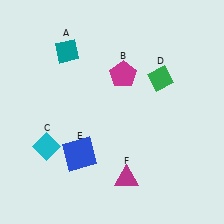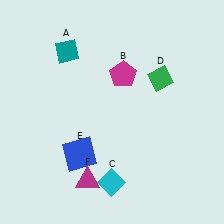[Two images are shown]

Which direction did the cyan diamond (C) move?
The cyan diamond (C) moved right.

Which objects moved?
The objects that moved are: the cyan diamond (C), the magenta triangle (F).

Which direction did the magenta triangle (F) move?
The magenta triangle (F) moved left.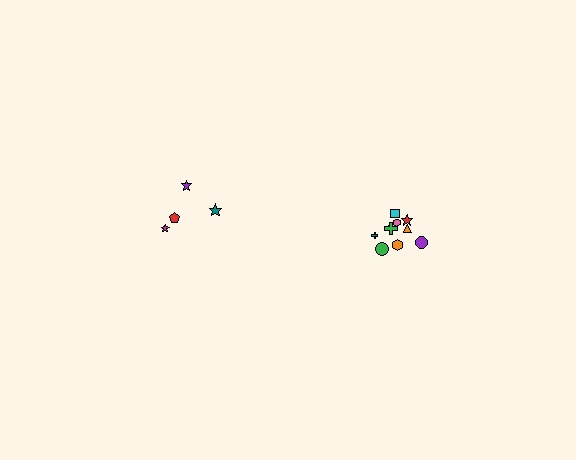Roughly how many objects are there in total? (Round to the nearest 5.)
Roughly 15 objects in total.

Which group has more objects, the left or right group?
The right group.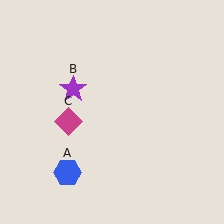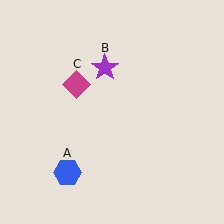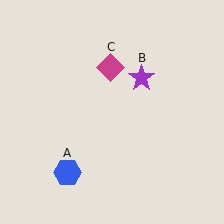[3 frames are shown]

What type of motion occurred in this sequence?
The purple star (object B), magenta diamond (object C) rotated clockwise around the center of the scene.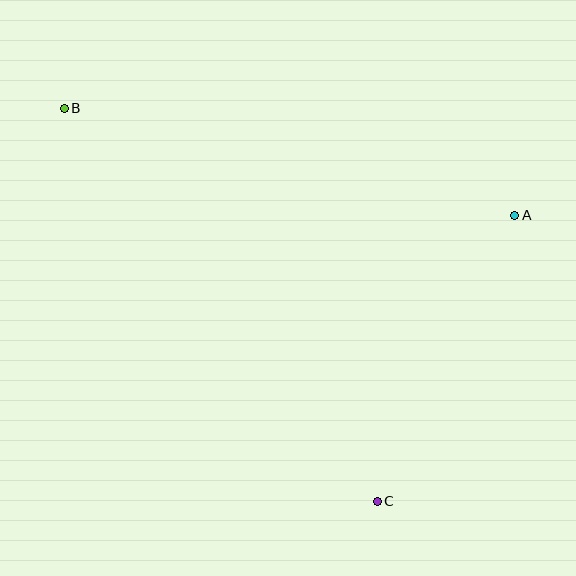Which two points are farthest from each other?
Points B and C are farthest from each other.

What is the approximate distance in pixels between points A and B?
The distance between A and B is approximately 463 pixels.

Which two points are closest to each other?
Points A and C are closest to each other.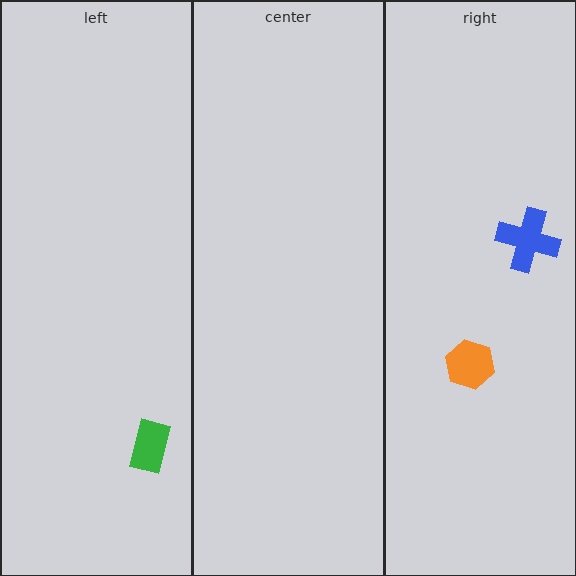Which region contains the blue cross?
The right region.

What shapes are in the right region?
The orange hexagon, the blue cross.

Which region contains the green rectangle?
The left region.